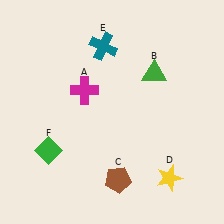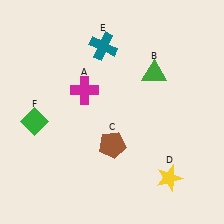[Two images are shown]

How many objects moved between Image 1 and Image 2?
2 objects moved between the two images.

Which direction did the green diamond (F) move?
The green diamond (F) moved up.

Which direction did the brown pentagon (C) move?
The brown pentagon (C) moved up.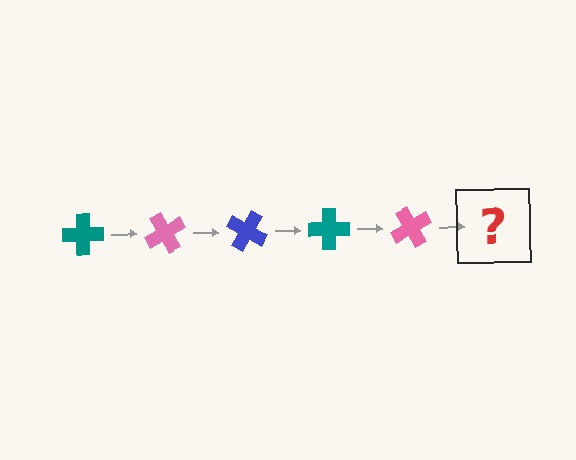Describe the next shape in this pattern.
It should be a blue cross, rotated 300 degrees from the start.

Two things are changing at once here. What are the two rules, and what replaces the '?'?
The two rules are that it rotates 60 degrees each step and the color cycles through teal, pink, and blue. The '?' should be a blue cross, rotated 300 degrees from the start.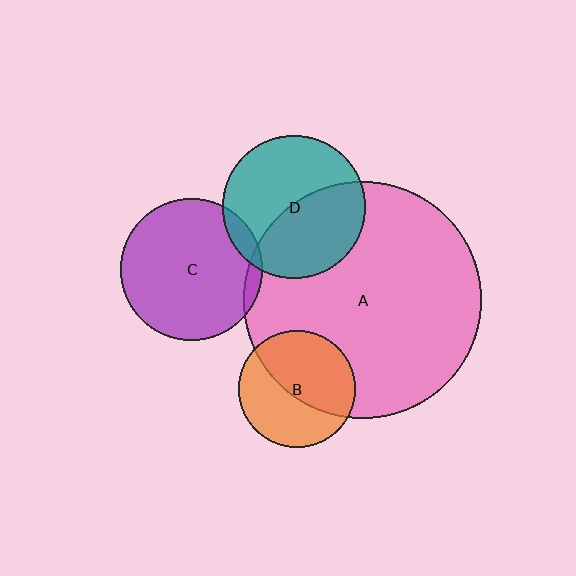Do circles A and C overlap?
Yes.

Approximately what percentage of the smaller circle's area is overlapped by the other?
Approximately 5%.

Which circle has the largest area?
Circle A (pink).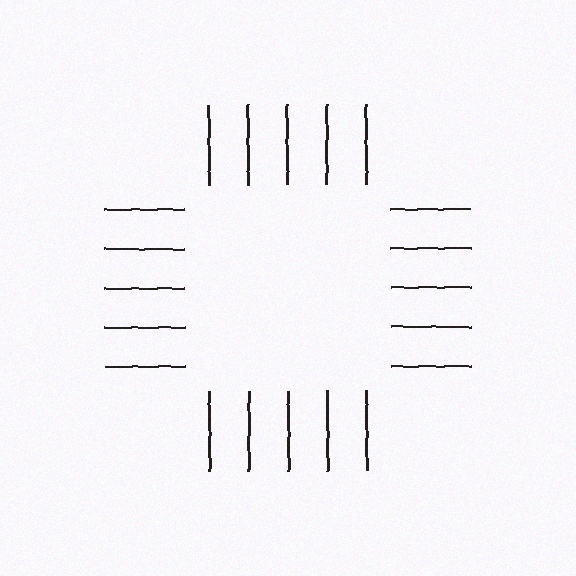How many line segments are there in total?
20 — 5 along each of the 4 edges.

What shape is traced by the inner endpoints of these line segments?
An illusory square — the line segments terminate on its edges but no continuous stroke is drawn.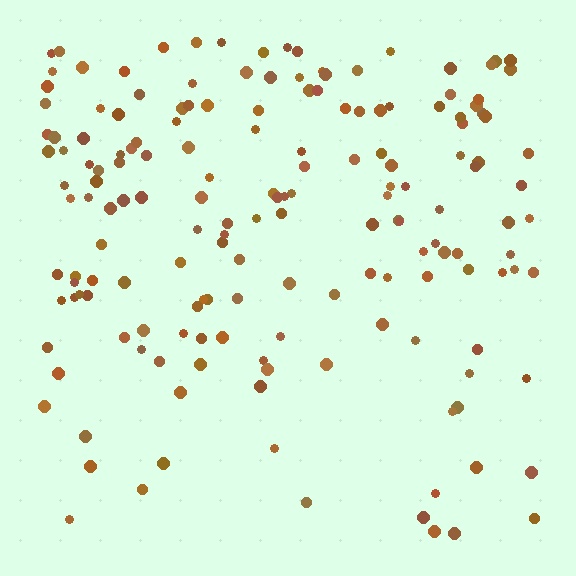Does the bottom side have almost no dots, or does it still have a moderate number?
Still a moderate number, just noticeably fewer than the top.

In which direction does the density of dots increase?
From bottom to top, with the top side densest.